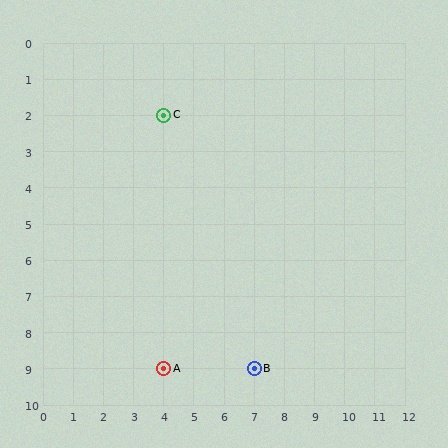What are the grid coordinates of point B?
Point B is at grid coordinates (7, 9).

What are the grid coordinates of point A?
Point A is at grid coordinates (4, 9).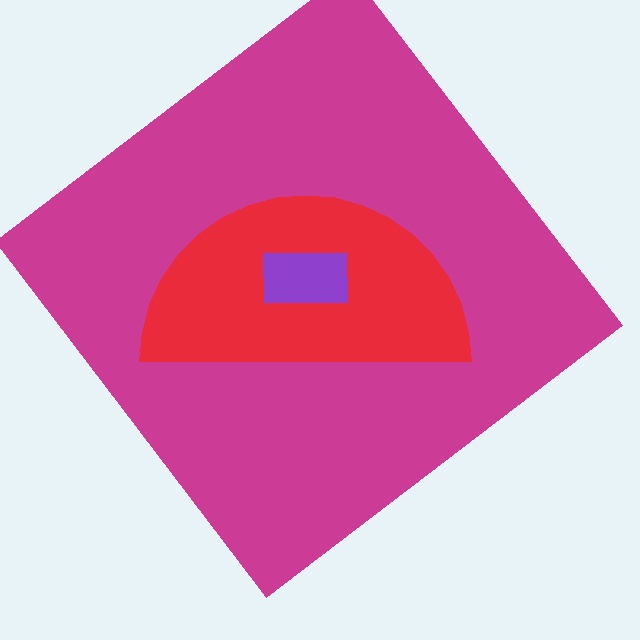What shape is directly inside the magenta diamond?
The red semicircle.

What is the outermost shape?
The magenta diamond.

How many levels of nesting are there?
3.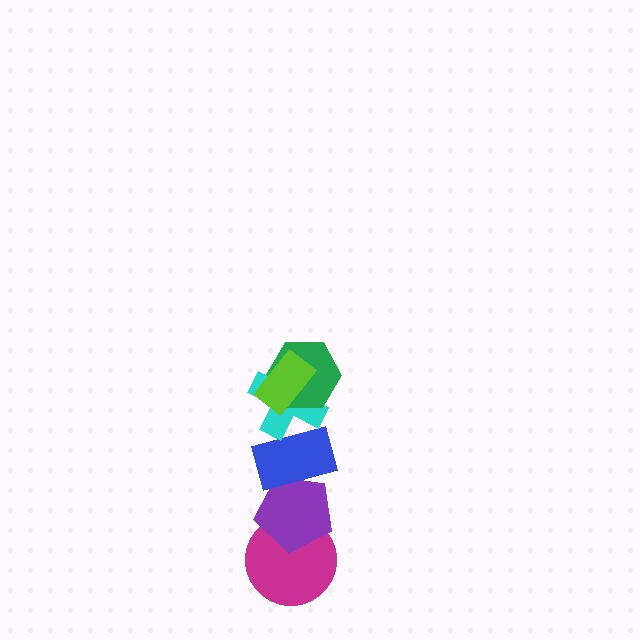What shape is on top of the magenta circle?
The purple pentagon is on top of the magenta circle.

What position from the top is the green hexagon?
The green hexagon is 2nd from the top.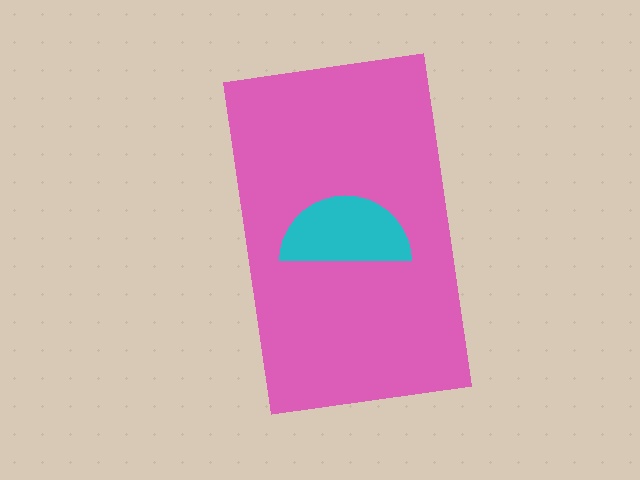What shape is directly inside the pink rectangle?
The cyan semicircle.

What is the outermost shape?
The pink rectangle.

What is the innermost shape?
The cyan semicircle.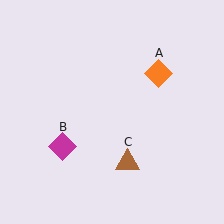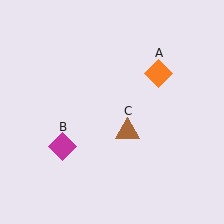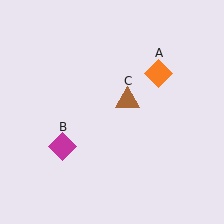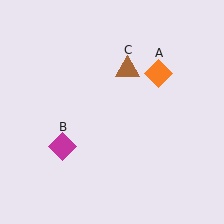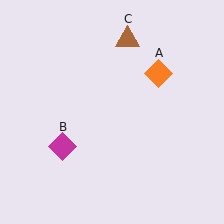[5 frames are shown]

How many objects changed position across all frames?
1 object changed position: brown triangle (object C).